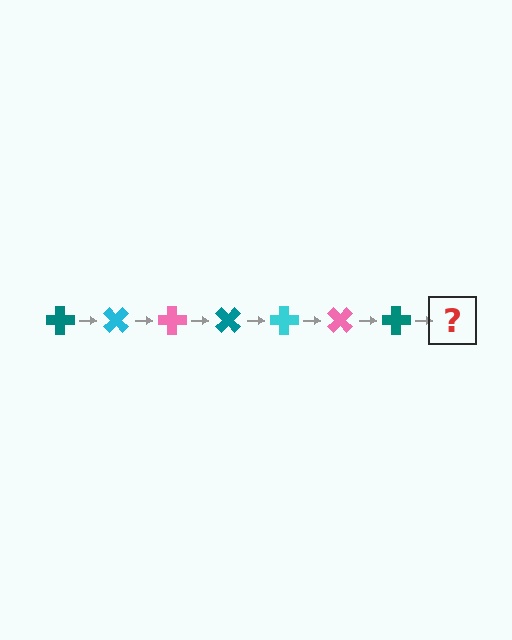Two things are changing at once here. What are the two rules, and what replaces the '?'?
The two rules are that it rotates 45 degrees each step and the color cycles through teal, cyan, and pink. The '?' should be a cyan cross, rotated 315 degrees from the start.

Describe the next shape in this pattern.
It should be a cyan cross, rotated 315 degrees from the start.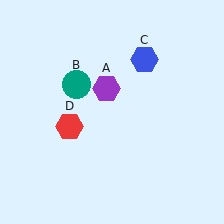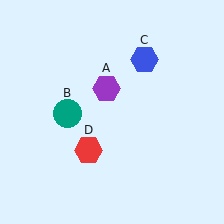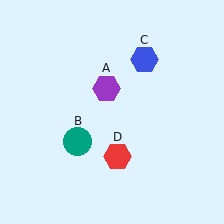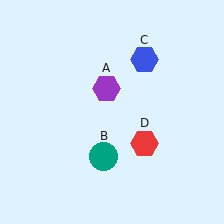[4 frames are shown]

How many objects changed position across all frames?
2 objects changed position: teal circle (object B), red hexagon (object D).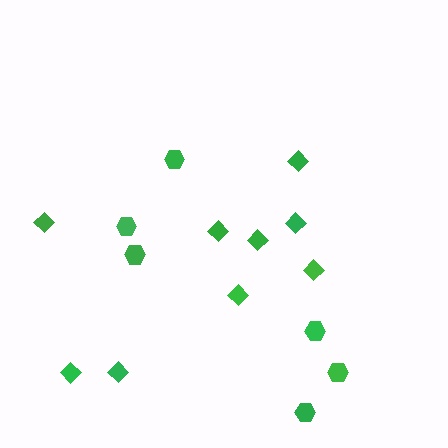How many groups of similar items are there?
There are 2 groups: one group of hexagons (6) and one group of diamonds (9).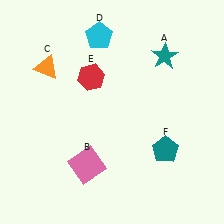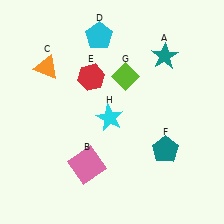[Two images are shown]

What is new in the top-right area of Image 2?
A lime diamond (G) was added in the top-right area of Image 2.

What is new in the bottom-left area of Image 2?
A cyan star (H) was added in the bottom-left area of Image 2.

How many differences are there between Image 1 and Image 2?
There are 2 differences between the two images.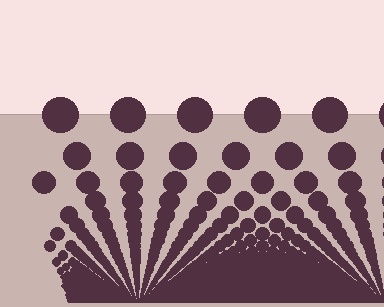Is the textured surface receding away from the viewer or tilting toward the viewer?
The surface appears to tilt toward the viewer. Texture elements get larger and sparser toward the top.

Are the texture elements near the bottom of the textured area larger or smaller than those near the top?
Smaller. The gradient is inverted — elements near the bottom are smaller and denser.